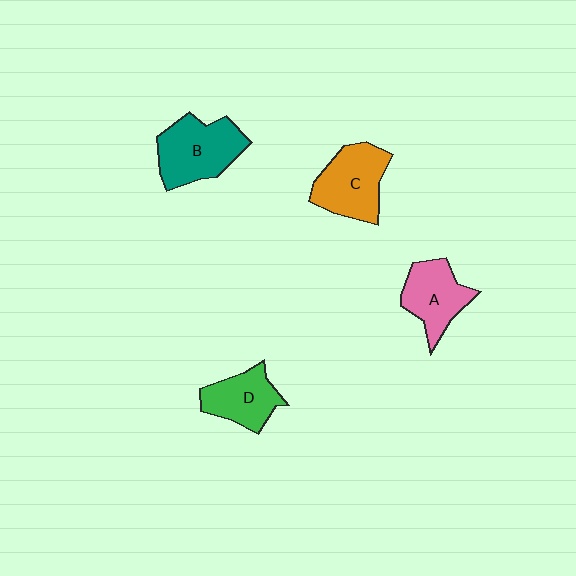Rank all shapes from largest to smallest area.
From largest to smallest: B (teal), C (orange), A (pink), D (green).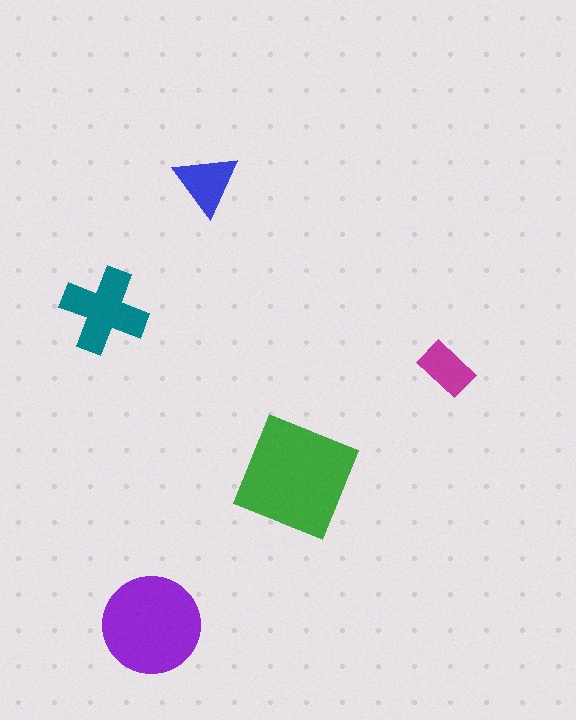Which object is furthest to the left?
The teal cross is leftmost.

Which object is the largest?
The green square.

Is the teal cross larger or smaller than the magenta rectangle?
Larger.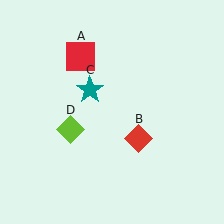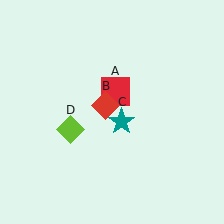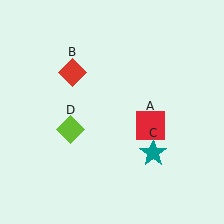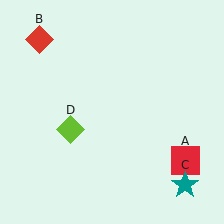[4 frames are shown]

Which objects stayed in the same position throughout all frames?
Lime diamond (object D) remained stationary.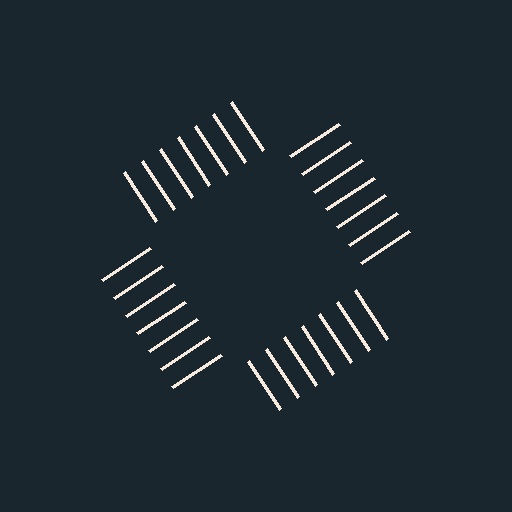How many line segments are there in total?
28 — 7 along each of the 4 edges.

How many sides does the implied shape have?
4 sides — the line-ends trace a square.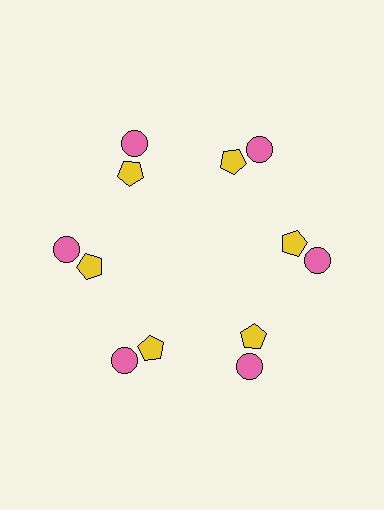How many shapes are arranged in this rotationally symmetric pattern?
There are 12 shapes, arranged in 6 groups of 2.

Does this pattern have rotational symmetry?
Yes, this pattern has 6-fold rotational symmetry. It looks the same after rotating 60 degrees around the center.